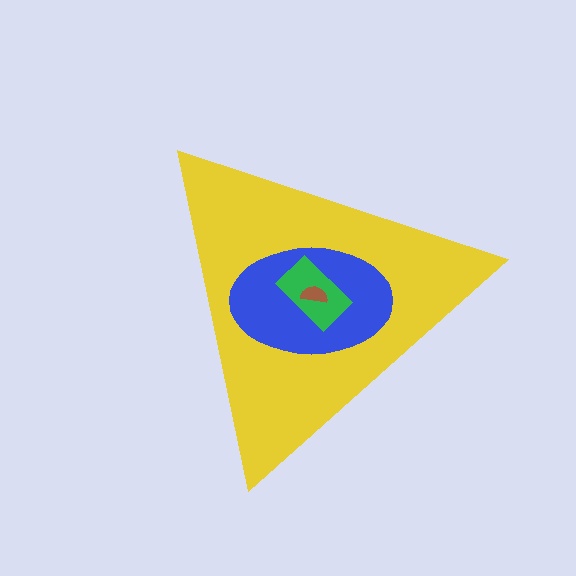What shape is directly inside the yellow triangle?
The blue ellipse.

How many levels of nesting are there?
4.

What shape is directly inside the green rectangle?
The brown semicircle.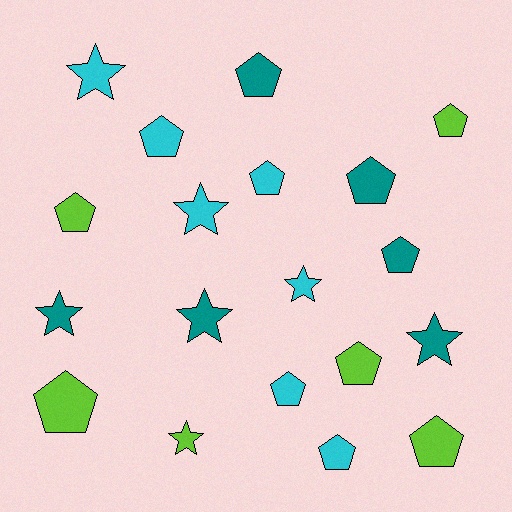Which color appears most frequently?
Cyan, with 7 objects.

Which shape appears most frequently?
Pentagon, with 12 objects.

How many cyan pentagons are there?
There are 4 cyan pentagons.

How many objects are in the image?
There are 19 objects.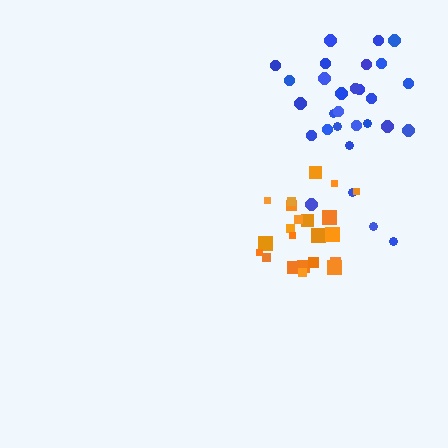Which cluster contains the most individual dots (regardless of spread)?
Blue (29).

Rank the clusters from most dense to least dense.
orange, blue.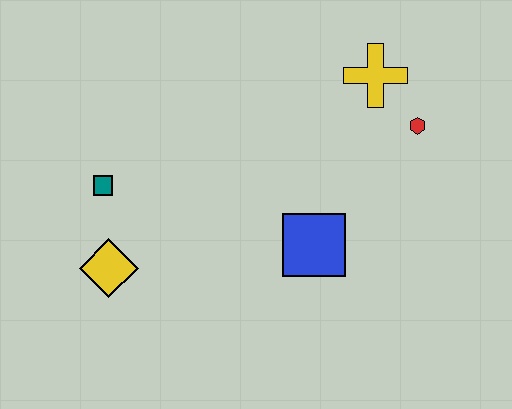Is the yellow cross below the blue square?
No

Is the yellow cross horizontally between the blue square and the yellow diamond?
No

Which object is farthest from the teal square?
The red hexagon is farthest from the teal square.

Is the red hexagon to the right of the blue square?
Yes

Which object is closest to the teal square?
The yellow diamond is closest to the teal square.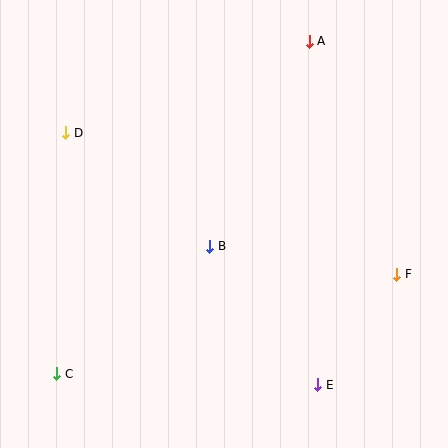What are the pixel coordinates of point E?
Point E is at (318, 385).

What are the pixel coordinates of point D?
Point D is at (66, 133).